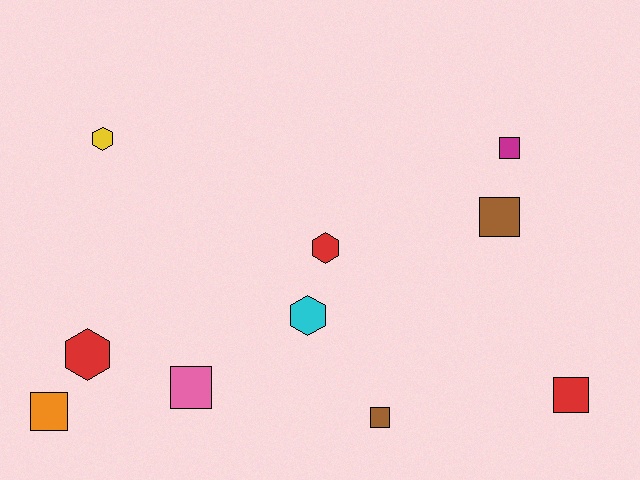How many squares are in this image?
There are 6 squares.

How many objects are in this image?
There are 10 objects.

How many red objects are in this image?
There are 3 red objects.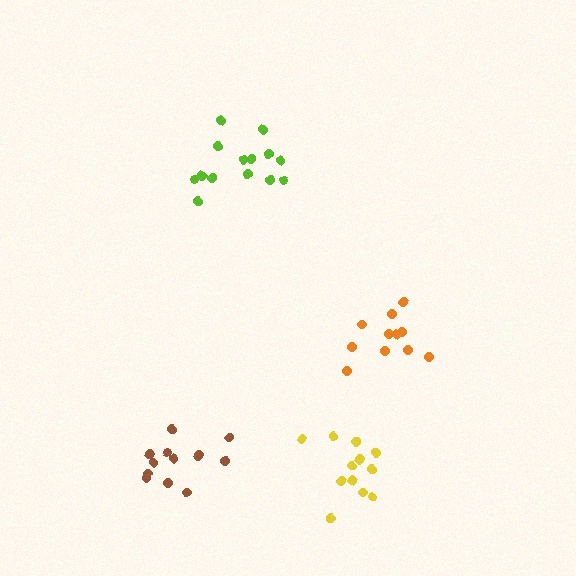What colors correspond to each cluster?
The clusters are colored: orange, yellow, lime, brown.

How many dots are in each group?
Group 1: 11 dots, Group 2: 13 dots, Group 3: 15 dots, Group 4: 13 dots (52 total).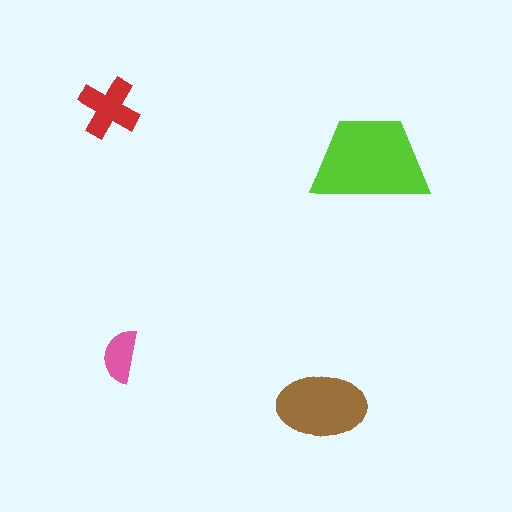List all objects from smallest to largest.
The pink semicircle, the red cross, the brown ellipse, the lime trapezoid.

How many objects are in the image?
There are 4 objects in the image.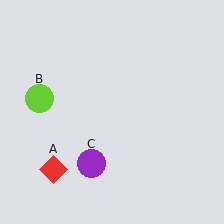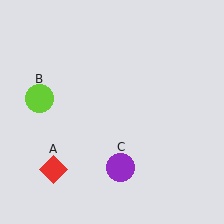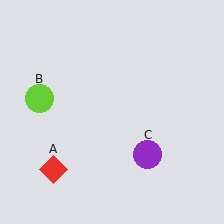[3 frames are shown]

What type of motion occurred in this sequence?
The purple circle (object C) rotated counterclockwise around the center of the scene.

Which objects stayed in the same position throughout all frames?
Red diamond (object A) and lime circle (object B) remained stationary.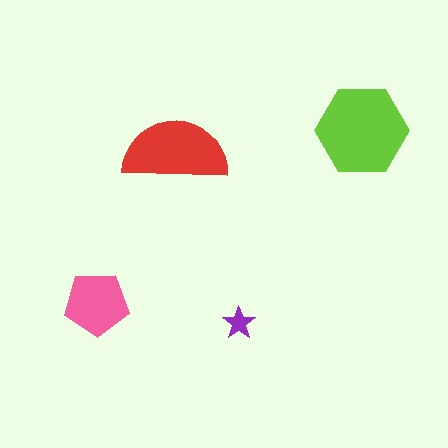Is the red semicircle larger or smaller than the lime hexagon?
Smaller.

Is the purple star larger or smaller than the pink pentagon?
Smaller.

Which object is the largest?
The lime hexagon.